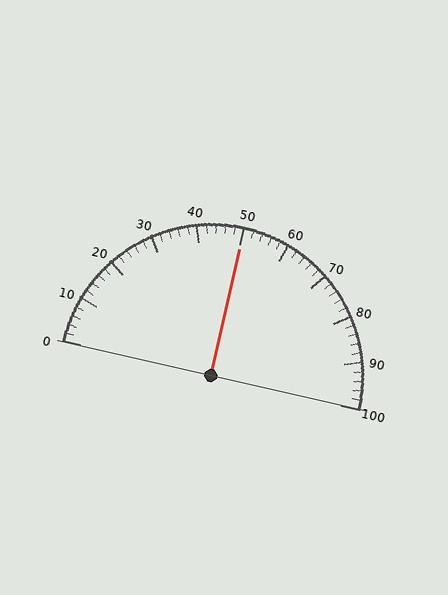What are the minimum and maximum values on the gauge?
The gauge ranges from 0 to 100.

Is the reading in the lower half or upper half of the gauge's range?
The reading is in the upper half of the range (0 to 100).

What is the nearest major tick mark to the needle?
The nearest major tick mark is 50.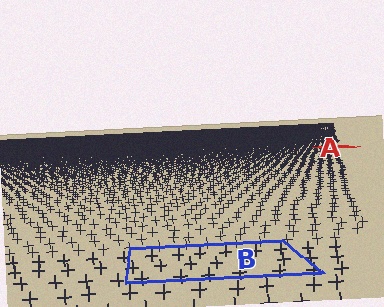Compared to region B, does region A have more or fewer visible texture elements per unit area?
Region A has more texture elements per unit area — they are packed more densely because it is farther away.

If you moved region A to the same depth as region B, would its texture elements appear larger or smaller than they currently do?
They would appear larger. At a closer depth, the same texture elements are projected at a bigger on-screen size.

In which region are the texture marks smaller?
The texture marks are smaller in region A, because it is farther away.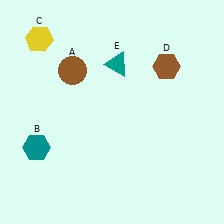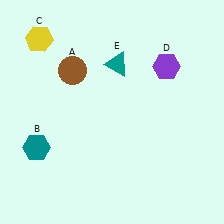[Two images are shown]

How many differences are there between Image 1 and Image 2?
There is 1 difference between the two images.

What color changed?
The hexagon (D) changed from brown in Image 1 to purple in Image 2.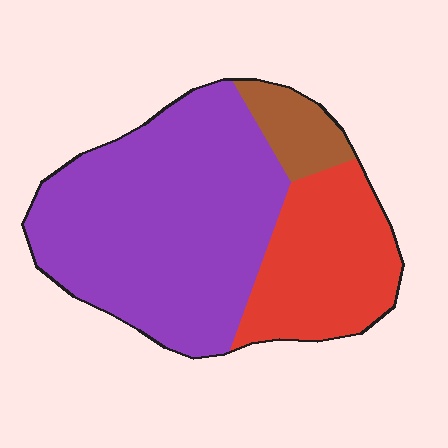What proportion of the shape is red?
Red covers around 30% of the shape.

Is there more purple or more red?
Purple.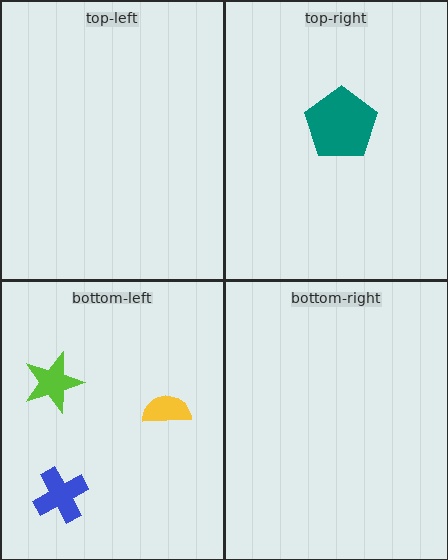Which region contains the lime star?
The bottom-left region.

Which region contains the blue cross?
The bottom-left region.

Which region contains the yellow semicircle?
The bottom-left region.